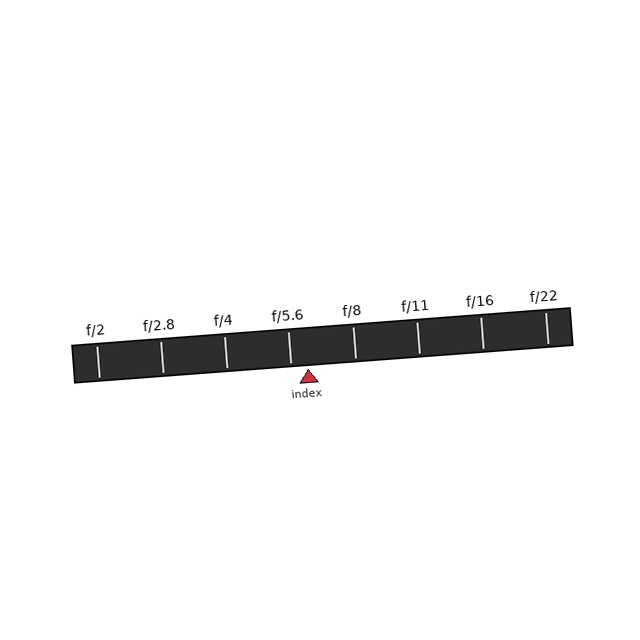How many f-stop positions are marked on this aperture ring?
There are 8 f-stop positions marked.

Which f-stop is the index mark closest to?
The index mark is closest to f/5.6.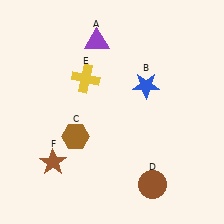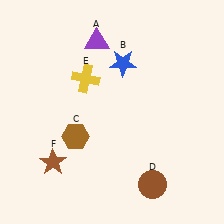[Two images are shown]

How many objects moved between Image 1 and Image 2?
1 object moved between the two images.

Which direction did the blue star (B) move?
The blue star (B) moved left.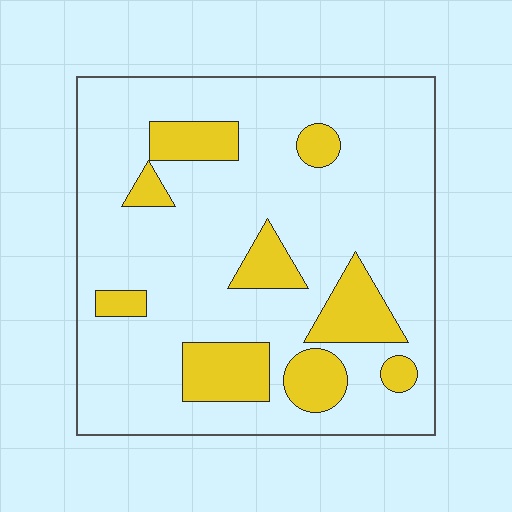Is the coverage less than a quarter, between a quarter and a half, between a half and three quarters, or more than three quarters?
Less than a quarter.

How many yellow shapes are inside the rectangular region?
9.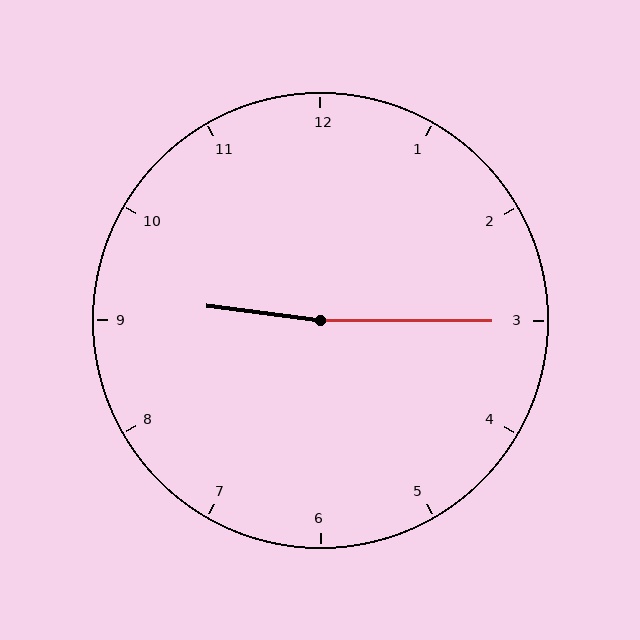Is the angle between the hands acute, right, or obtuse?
It is obtuse.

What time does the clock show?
9:15.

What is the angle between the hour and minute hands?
Approximately 172 degrees.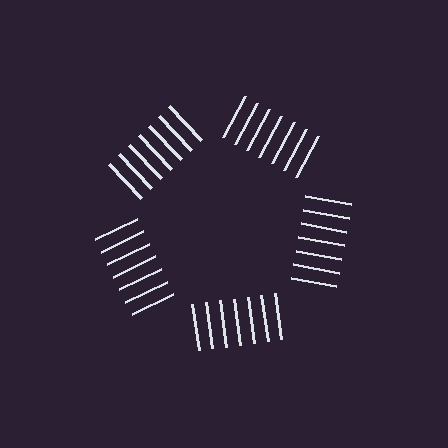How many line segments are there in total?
35 — 7 along each of the 5 edges.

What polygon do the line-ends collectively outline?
An illusory pentagon — the line segments terminate on its edges but no continuous stroke is drawn.